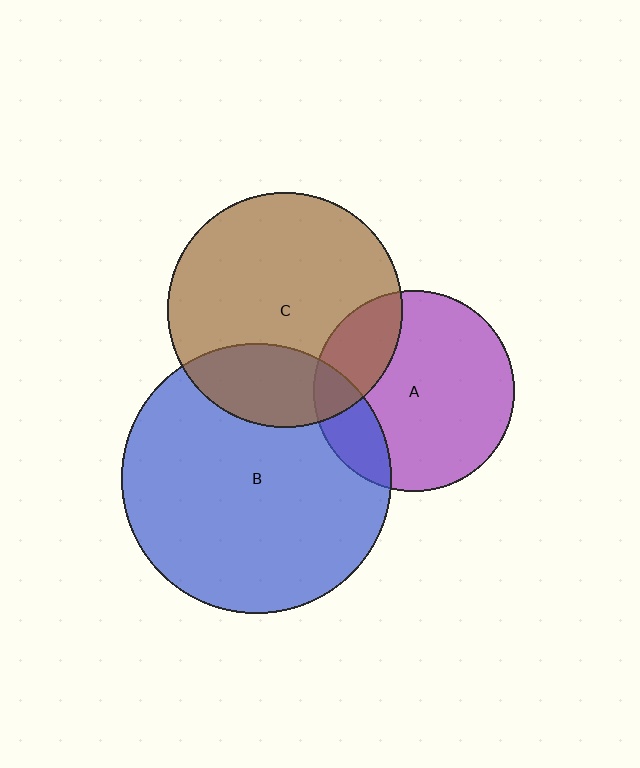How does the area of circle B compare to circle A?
Approximately 1.8 times.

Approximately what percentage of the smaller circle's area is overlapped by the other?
Approximately 20%.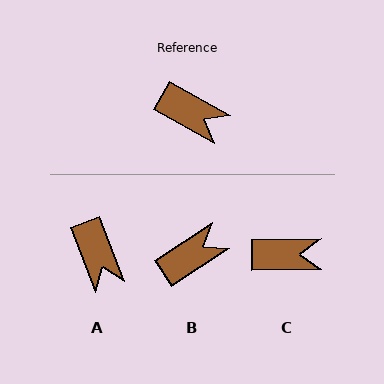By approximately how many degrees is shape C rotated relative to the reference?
Approximately 29 degrees counter-clockwise.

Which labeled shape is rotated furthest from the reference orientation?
B, about 62 degrees away.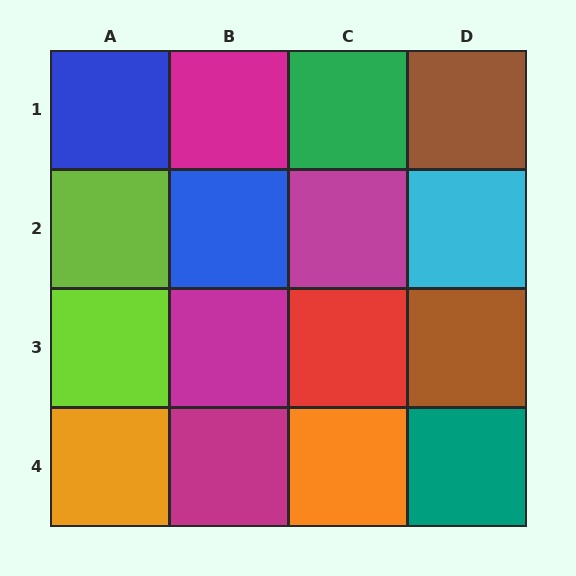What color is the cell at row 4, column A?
Orange.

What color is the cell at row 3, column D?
Brown.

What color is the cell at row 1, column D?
Brown.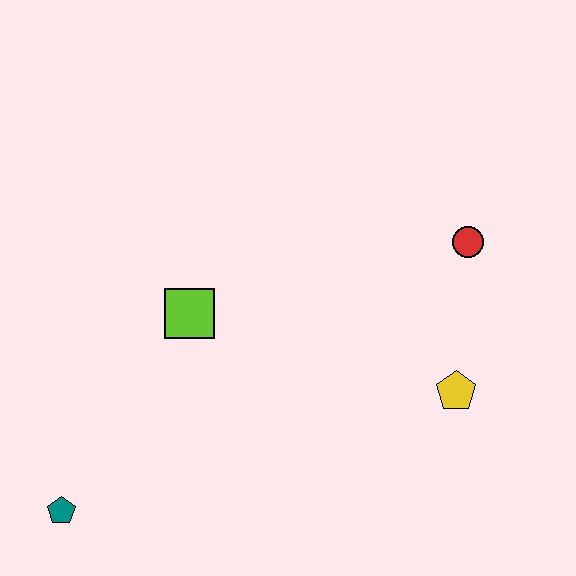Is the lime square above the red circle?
No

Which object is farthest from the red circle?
The teal pentagon is farthest from the red circle.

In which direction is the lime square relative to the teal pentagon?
The lime square is above the teal pentagon.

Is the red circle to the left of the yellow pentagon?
No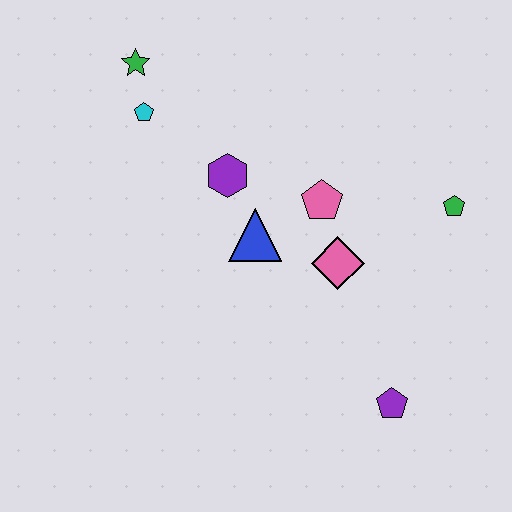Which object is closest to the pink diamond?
The pink pentagon is closest to the pink diamond.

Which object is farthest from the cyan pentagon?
The purple pentagon is farthest from the cyan pentagon.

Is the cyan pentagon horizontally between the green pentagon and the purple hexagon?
No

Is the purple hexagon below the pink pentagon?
No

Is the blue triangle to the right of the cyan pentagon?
Yes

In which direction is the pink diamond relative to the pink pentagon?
The pink diamond is below the pink pentagon.